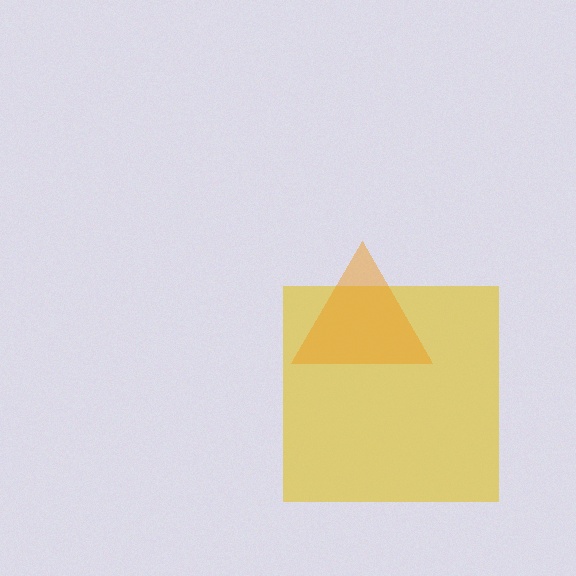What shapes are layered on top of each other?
The layered shapes are: a yellow square, an orange triangle.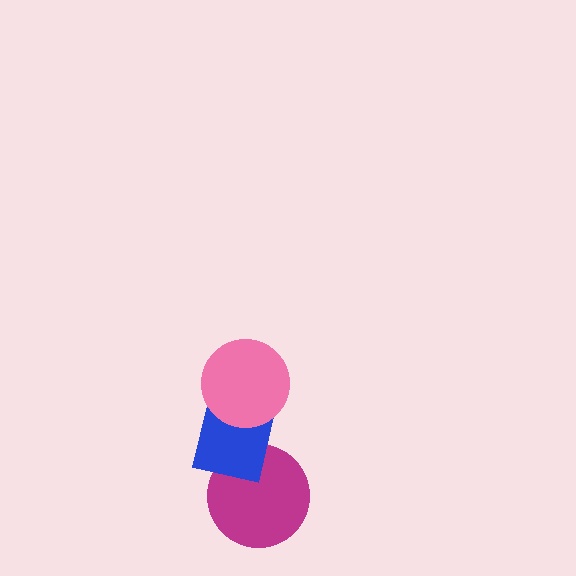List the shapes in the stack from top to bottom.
From top to bottom: the pink circle, the blue square, the magenta circle.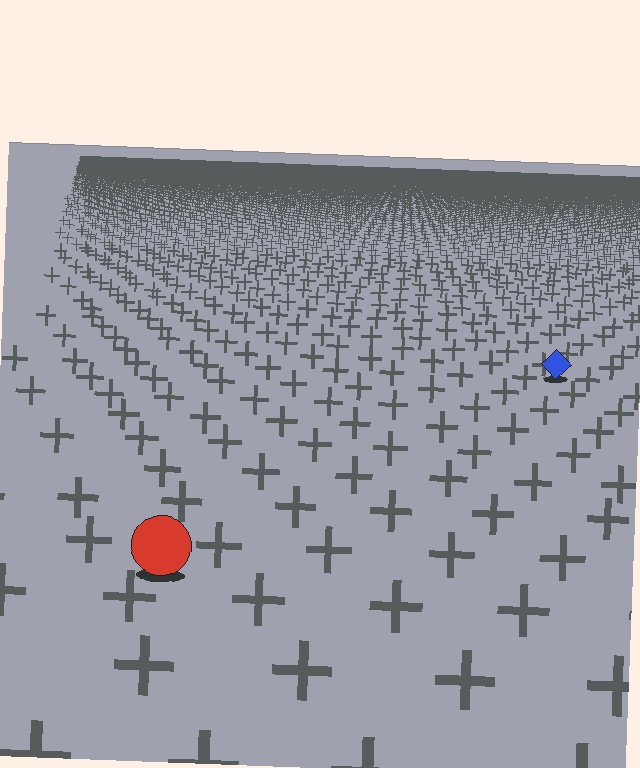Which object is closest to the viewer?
The red circle is closest. The texture marks near it are larger and more spread out.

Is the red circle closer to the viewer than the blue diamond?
Yes. The red circle is closer — you can tell from the texture gradient: the ground texture is coarser near it.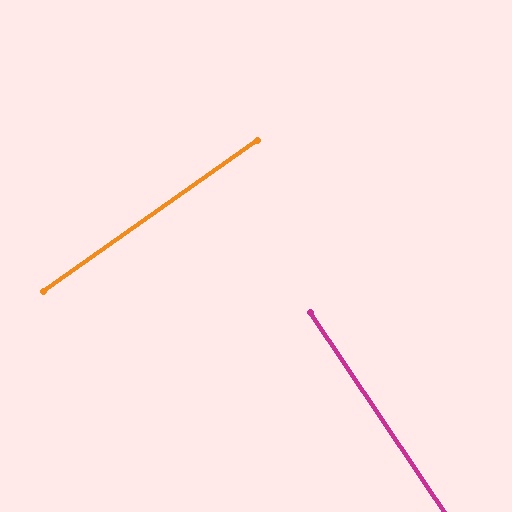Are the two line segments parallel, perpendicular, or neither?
Perpendicular — they meet at approximately 89°.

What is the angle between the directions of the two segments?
Approximately 89 degrees.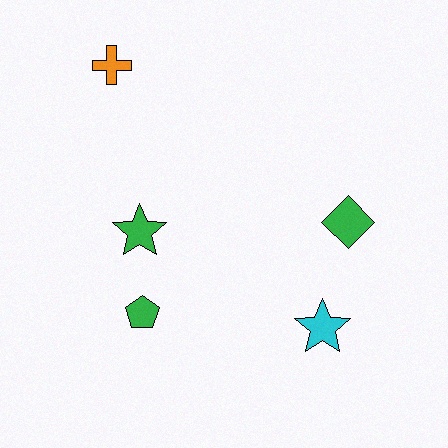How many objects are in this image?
There are 5 objects.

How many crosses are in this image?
There is 1 cross.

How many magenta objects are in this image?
There are no magenta objects.